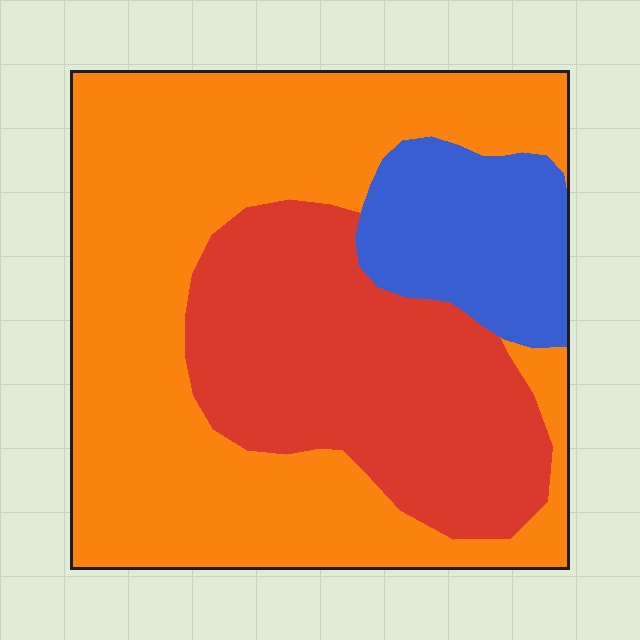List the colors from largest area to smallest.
From largest to smallest: orange, red, blue.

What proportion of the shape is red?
Red takes up about one third (1/3) of the shape.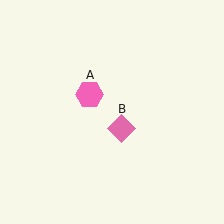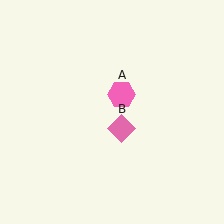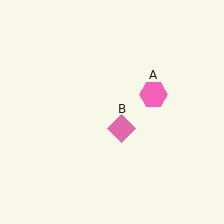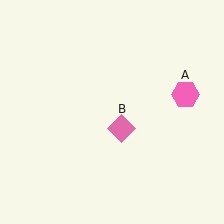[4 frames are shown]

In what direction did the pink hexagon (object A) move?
The pink hexagon (object A) moved right.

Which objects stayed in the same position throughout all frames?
Pink diamond (object B) remained stationary.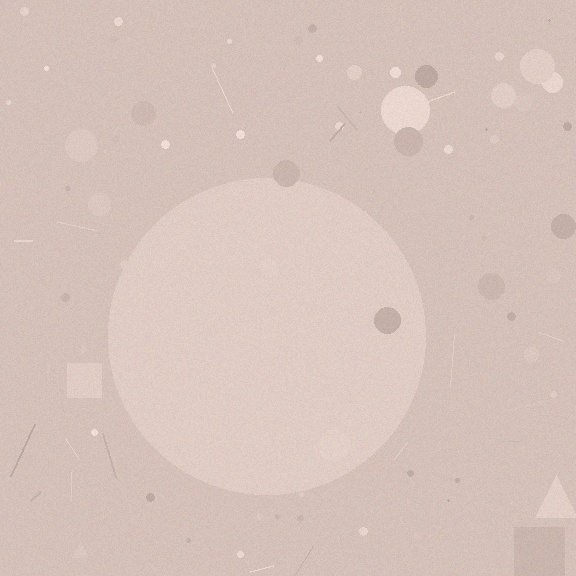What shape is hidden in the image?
A circle is hidden in the image.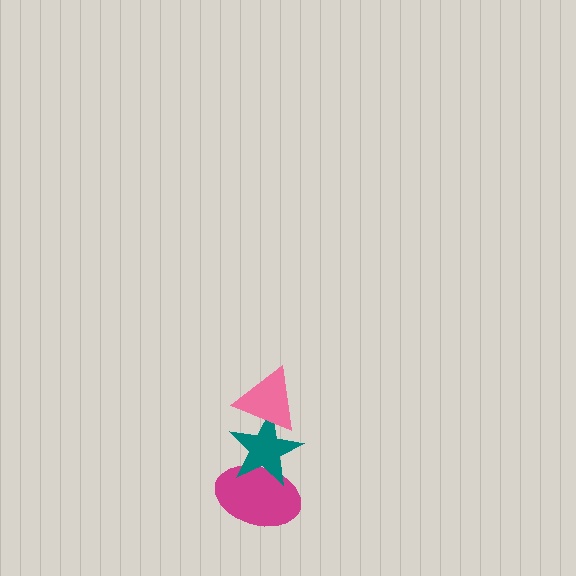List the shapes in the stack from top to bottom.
From top to bottom: the pink triangle, the teal star, the magenta ellipse.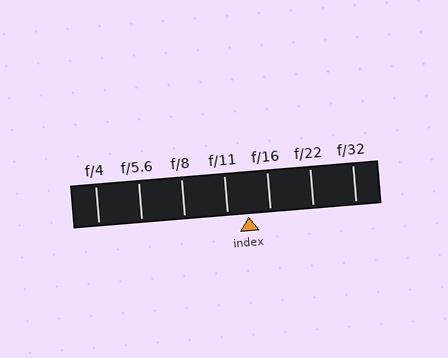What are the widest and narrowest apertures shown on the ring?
The widest aperture shown is f/4 and the narrowest is f/32.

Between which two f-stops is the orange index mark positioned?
The index mark is between f/11 and f/16.